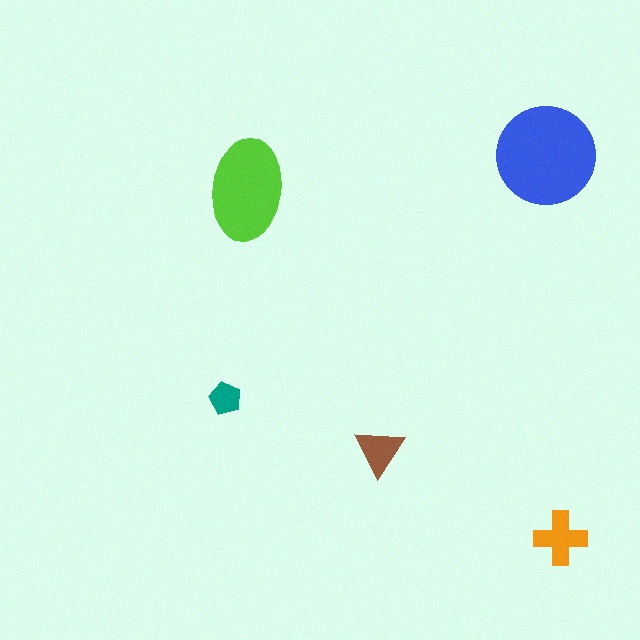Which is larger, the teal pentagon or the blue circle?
The blue circle.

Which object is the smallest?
The teal pentagon.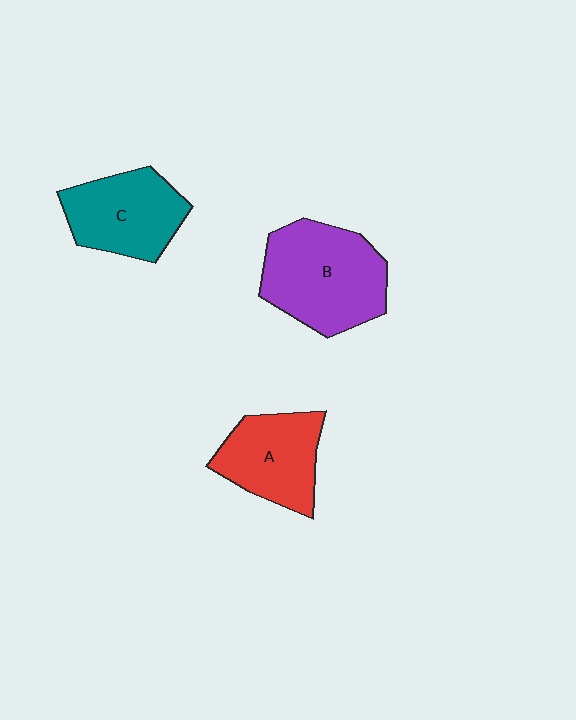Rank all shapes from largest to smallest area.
From largest to smallest: B (purple), C (teal), A (red).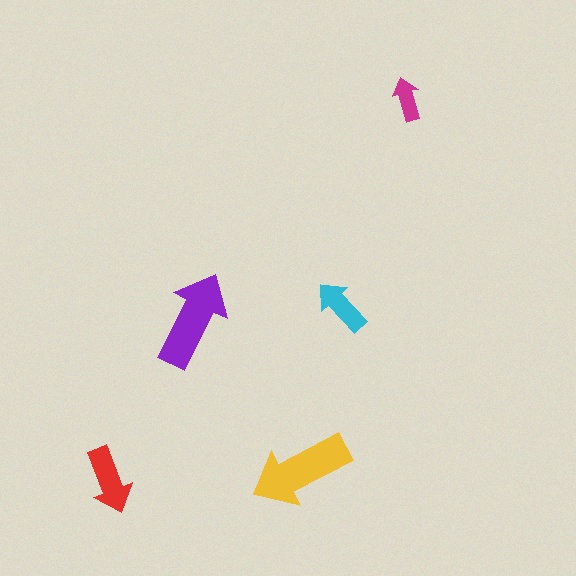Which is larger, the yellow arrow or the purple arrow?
The yellow one.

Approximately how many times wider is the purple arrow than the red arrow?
About 1.5 times wider.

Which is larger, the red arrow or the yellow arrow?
The yellow one.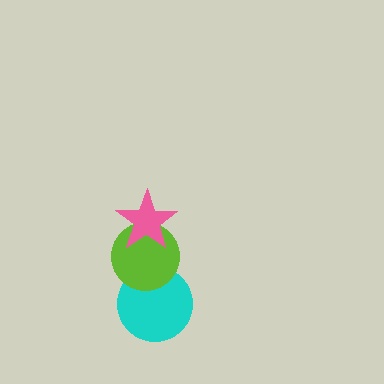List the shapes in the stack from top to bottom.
From top to bottom: the pink star, the lime circle, the cyan circle.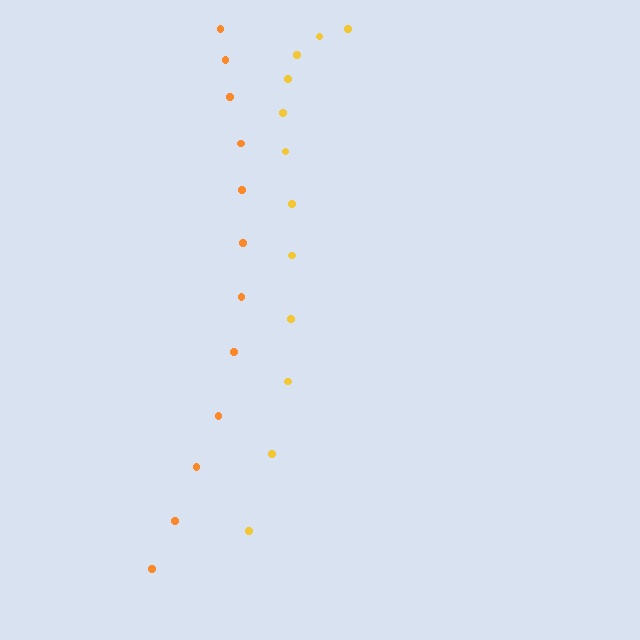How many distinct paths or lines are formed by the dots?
There are 2 distinct paths.